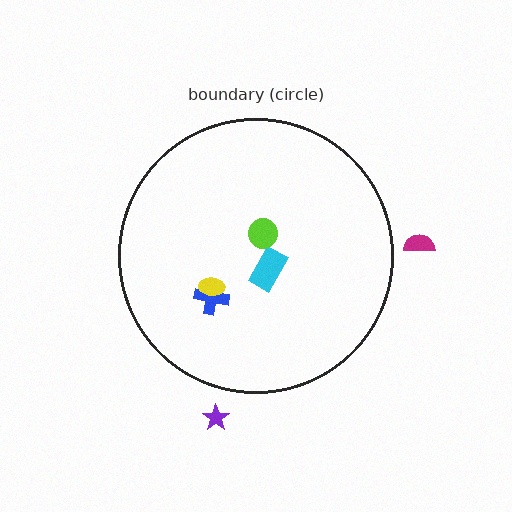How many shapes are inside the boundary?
4 inside, 2 outside.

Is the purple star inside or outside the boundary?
Outside.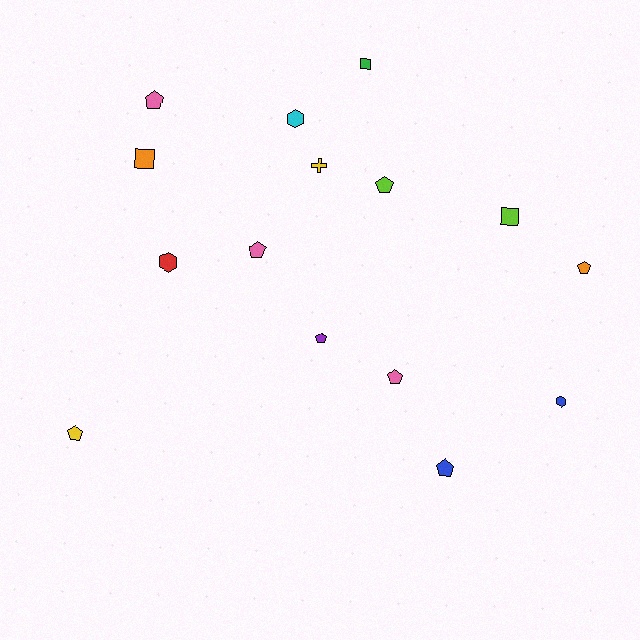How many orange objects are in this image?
There are 2 orange objects.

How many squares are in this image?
There are 3 squares.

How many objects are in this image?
There are 15 objects.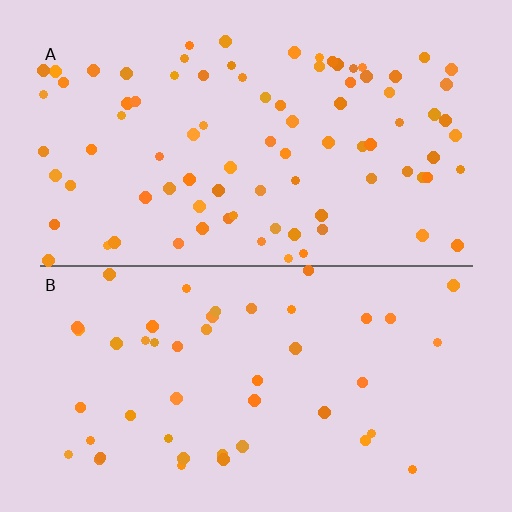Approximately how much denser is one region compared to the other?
Approximately 1.9× — region A over region B.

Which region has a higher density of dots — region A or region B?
A (the top).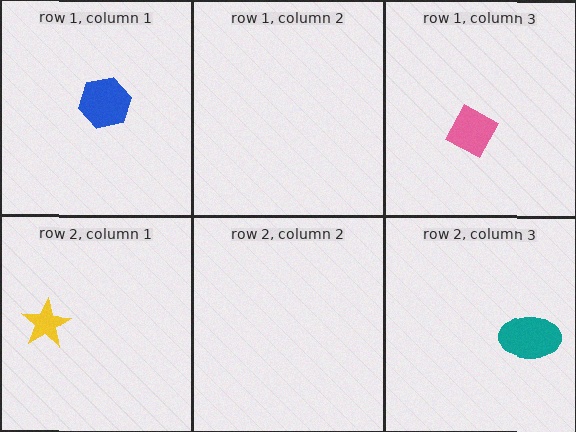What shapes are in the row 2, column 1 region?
The yellow star.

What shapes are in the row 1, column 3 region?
The pink diamond.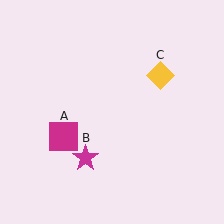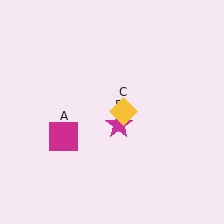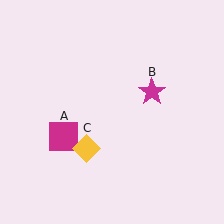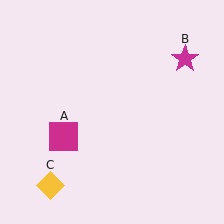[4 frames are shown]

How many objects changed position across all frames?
2 objects changed position: magenta star (object B), yellow diamond (object C).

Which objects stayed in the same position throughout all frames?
Magenta square (object A) remained stationary.